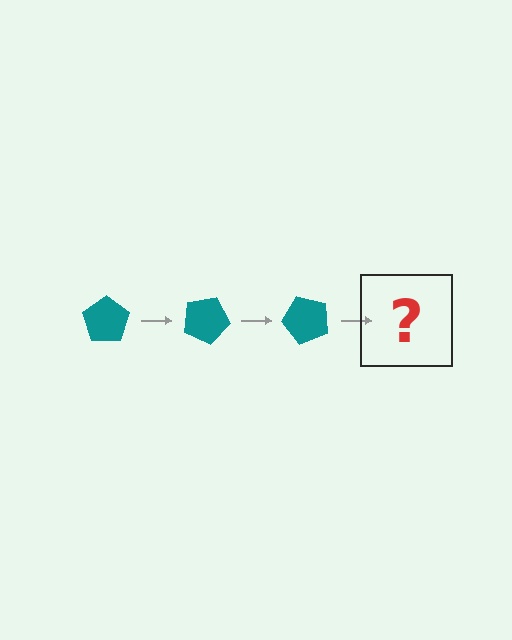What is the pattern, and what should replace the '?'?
The pattern is that the pentagon rotates 25 degrees each step. The '?' should be a teal pentagon rotated 75 degrees.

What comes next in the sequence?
The next element should be a teal pentagon rotated 75 degrees.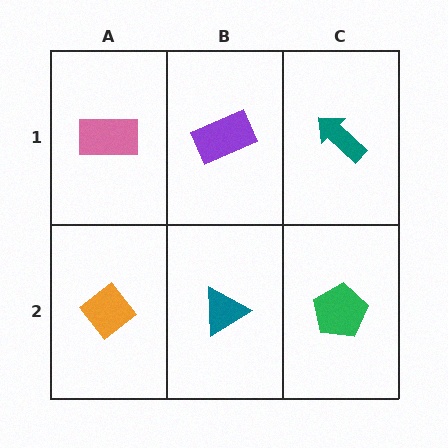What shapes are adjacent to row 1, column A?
An orange diamond (row 2, column A), a purple rectangle (row 1, column B).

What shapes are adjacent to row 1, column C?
A green pentagon (row 2, column C), a purple rectangle (row 1, column B).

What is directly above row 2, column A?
A pink rectangle.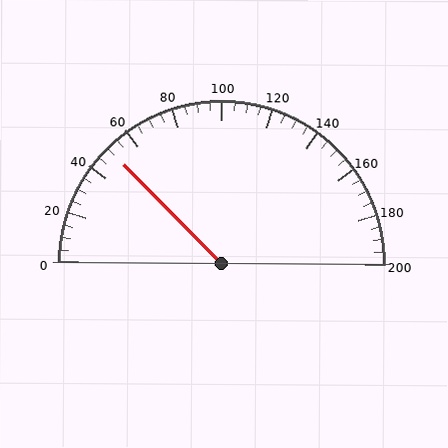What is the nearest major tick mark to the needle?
The nearest major tick mark is 40.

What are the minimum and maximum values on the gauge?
The gauge ranges from 0 to 200.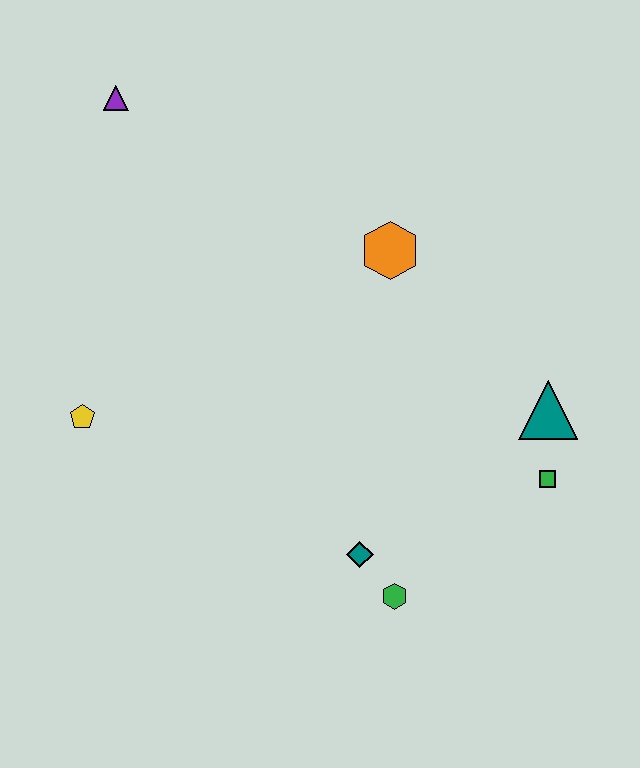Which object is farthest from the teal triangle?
The purple triangle is farthest from the teal triangle.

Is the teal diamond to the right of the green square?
No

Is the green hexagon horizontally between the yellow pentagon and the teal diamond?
No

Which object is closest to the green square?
The teal triangle is closest to the green square.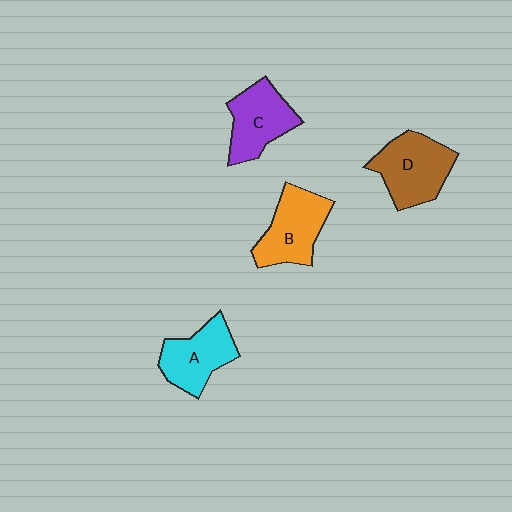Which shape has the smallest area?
Shape A (cyan).